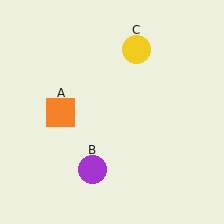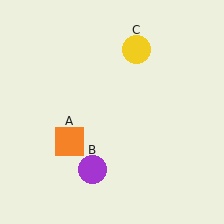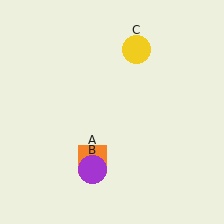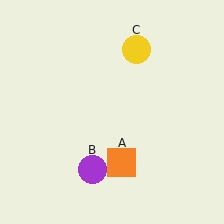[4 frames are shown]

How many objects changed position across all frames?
1 object changed position: orange square (object A).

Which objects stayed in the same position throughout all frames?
Purple circle (object B) and yellow circle (object C) remained stationary.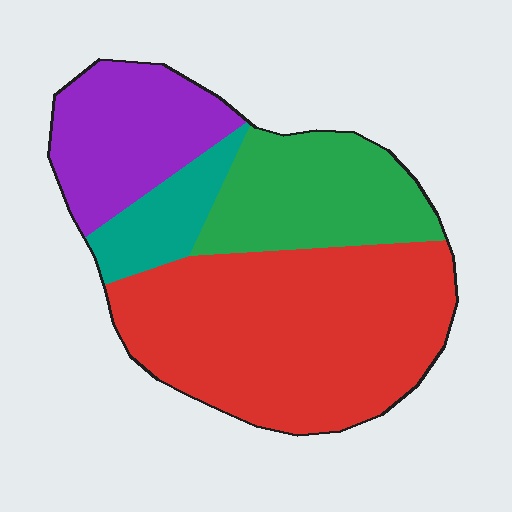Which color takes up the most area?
Red, at roughly 50%.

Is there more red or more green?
Red.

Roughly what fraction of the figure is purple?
Purple covers about 20% of the figure.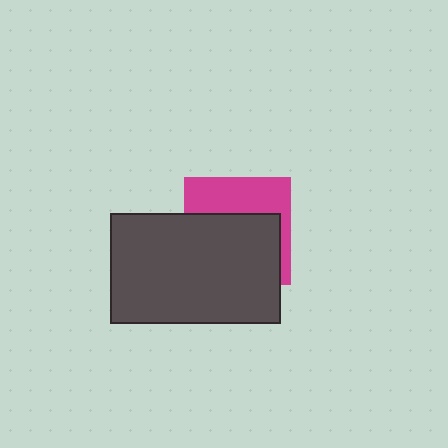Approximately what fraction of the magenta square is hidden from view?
Roughly 60% of the magenta square is hidden behind the dark gray rectangle.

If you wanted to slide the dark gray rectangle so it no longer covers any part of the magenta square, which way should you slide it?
Slide it down — that is the most direct way to separate the two shapes.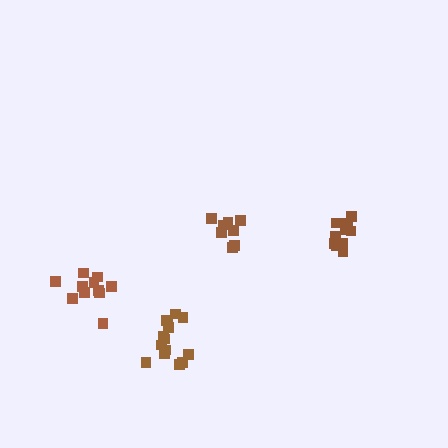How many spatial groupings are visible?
There are 4 spatial groupings.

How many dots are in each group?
Group 1: 12 dots, Group 2: 14 dots, Group 3: 8 dots, Group 4: 11 dots (45 total).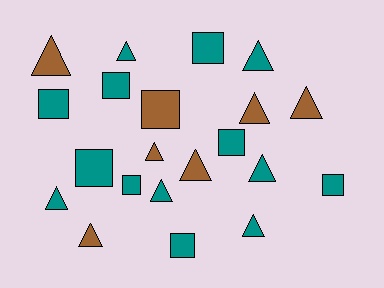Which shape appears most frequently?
Triangle, with 12 objects.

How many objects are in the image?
There are 21 objects.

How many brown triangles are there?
There are 6 brown triangles.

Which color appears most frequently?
Teal, with 14 objects.